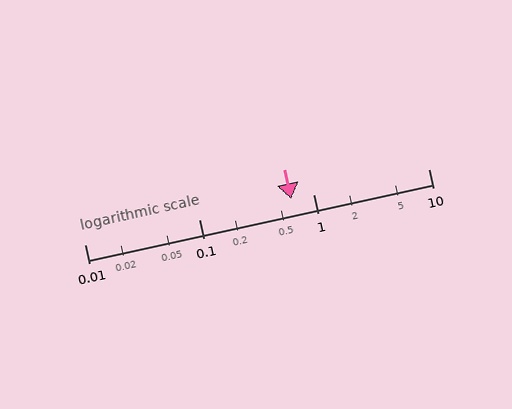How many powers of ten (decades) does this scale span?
The scale spans 3 decades, from 0.01 to 10.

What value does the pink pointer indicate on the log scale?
The pointer indicates approximately 0.63.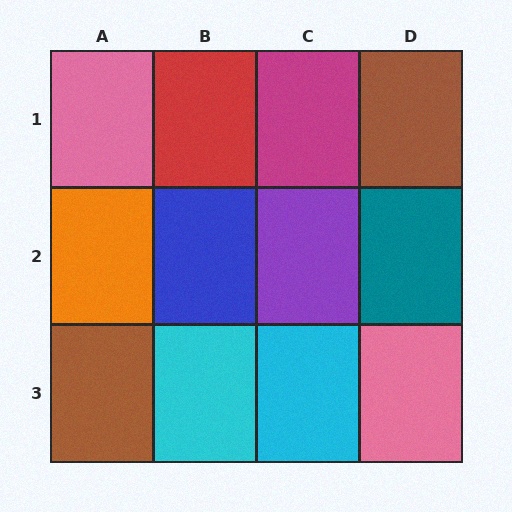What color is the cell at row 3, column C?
Cyan.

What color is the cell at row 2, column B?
Blue.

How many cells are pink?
2 cells are pink.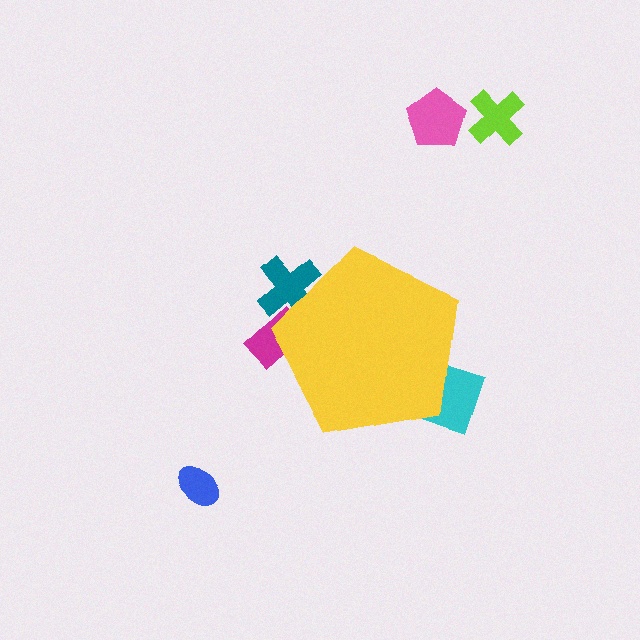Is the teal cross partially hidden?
Yes, the teal cross is partially hidden behind the yellow pentagon.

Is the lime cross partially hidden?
No, the lime cross is fully visible.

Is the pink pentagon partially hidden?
No, the pink pentagon is fully visible.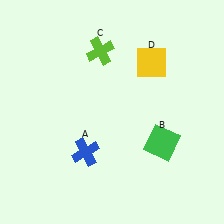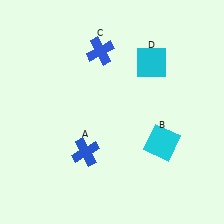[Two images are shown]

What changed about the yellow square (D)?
In Image 1, D is yellow. In Image 2, it changed to cyan.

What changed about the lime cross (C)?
In Image 1, C is lime. In Image 2, it changed to blue.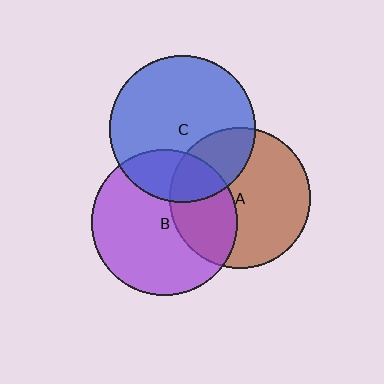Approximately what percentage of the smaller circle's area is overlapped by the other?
Approximately 35%.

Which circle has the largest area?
Circle C (blue).